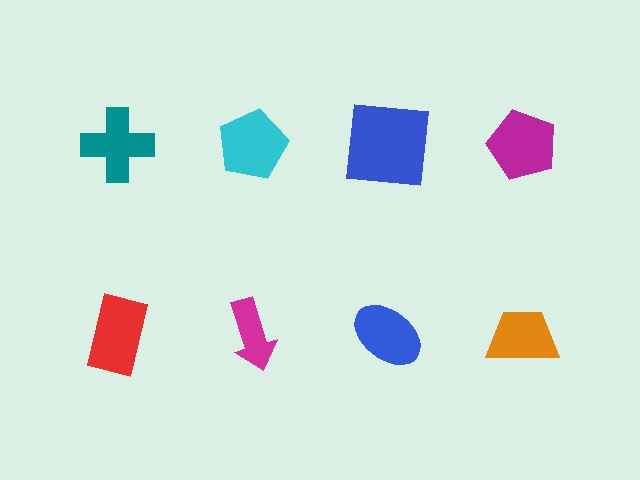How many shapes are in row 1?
4 shapes.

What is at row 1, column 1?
A teal cross.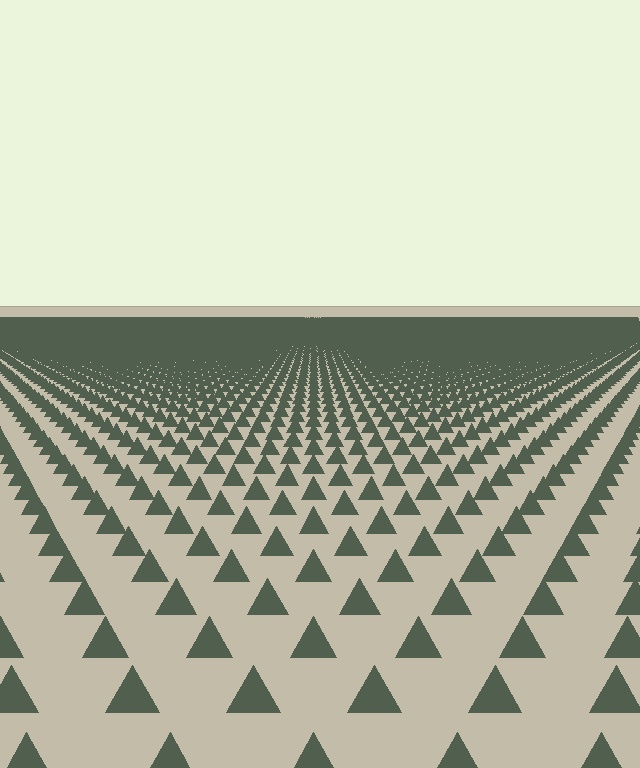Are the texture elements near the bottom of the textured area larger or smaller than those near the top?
Larger. Near the bottom, elements are closer to the viewer and appear at a bigger on-screen size.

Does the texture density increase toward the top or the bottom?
Density increases toward the top.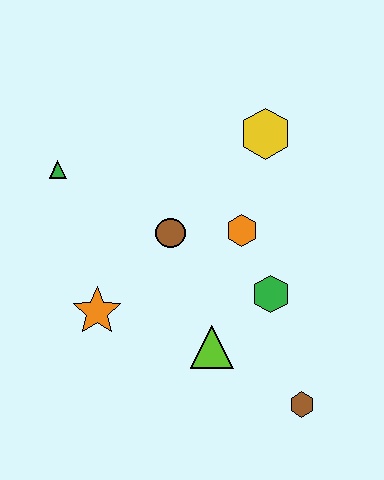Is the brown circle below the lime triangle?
No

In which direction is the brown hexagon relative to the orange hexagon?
The brown hexagon is below the orange hexagon.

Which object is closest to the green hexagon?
The orange hexagon is closest to the green hexagon.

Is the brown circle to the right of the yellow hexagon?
No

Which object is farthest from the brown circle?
The brown hexagon is farthest from the brown circle.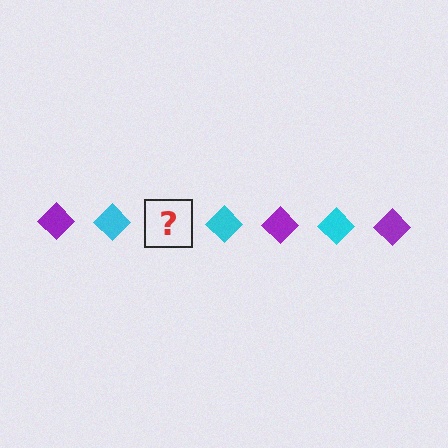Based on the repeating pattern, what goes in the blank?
The blank should be a purple diamond.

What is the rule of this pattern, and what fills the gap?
The rule is that the pattern cycles through purple, cyan diamonds. The gap should be filled with a purple diamond.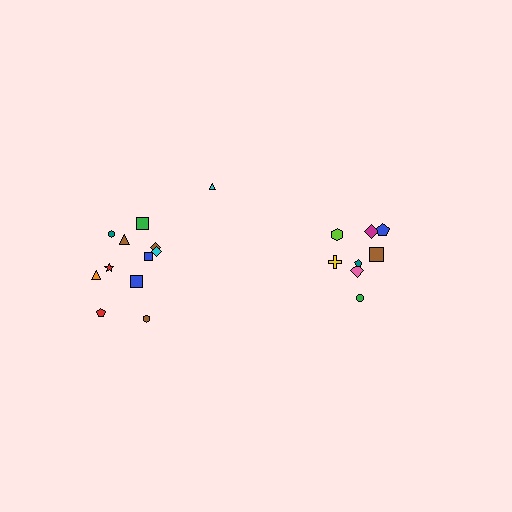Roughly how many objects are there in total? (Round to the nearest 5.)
Roughly 20 objects in total.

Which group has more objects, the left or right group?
The left group.